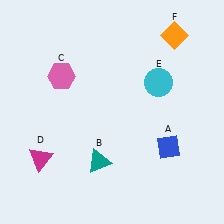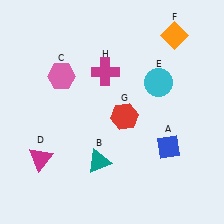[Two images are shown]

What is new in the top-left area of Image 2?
A magenta cross (H) was added in the top-left area of Image 2.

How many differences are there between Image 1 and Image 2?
There are 2 differences between the two images.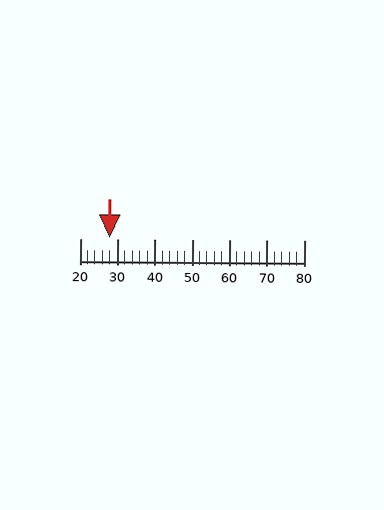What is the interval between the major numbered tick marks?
The major tick marks are spaced 10 units apart.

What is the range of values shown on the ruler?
The ruler shows values from 20 to 80.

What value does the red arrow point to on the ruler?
The red arrow points to approximately 28.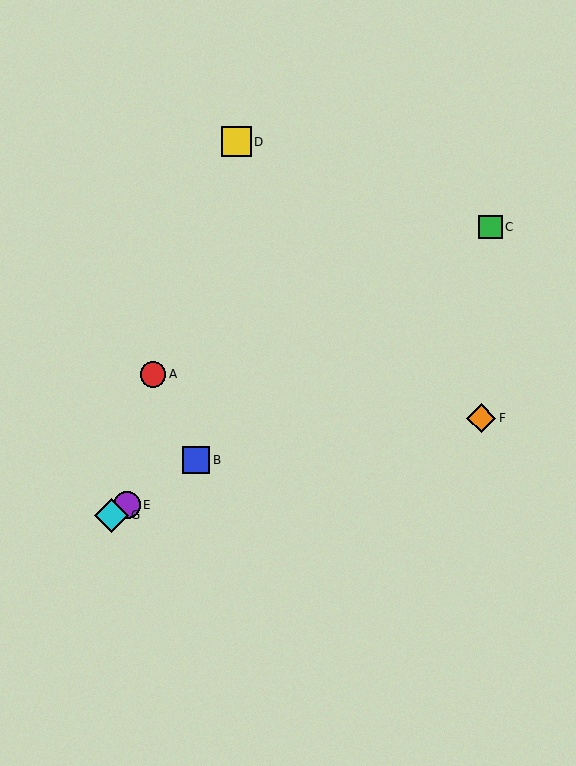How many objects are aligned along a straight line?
3 objects (B, E, G) are aligned along a straight line.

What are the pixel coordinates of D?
Object D is at (236, 142).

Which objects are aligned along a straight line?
Objects B, E, G are aligned along a straight line.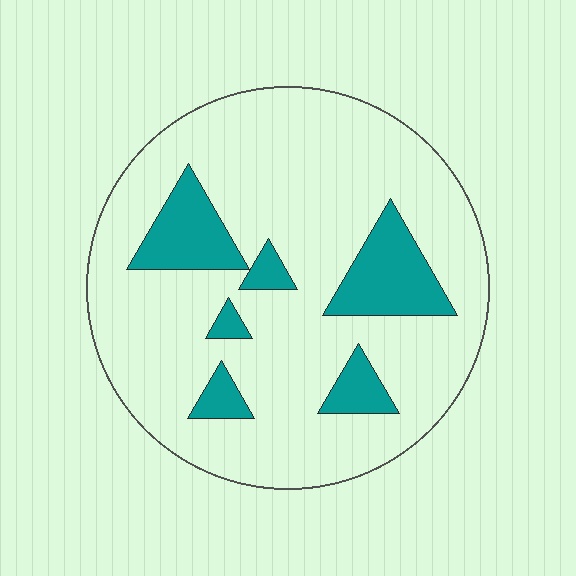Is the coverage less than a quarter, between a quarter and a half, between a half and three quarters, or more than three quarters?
Less than a quarter.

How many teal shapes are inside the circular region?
6.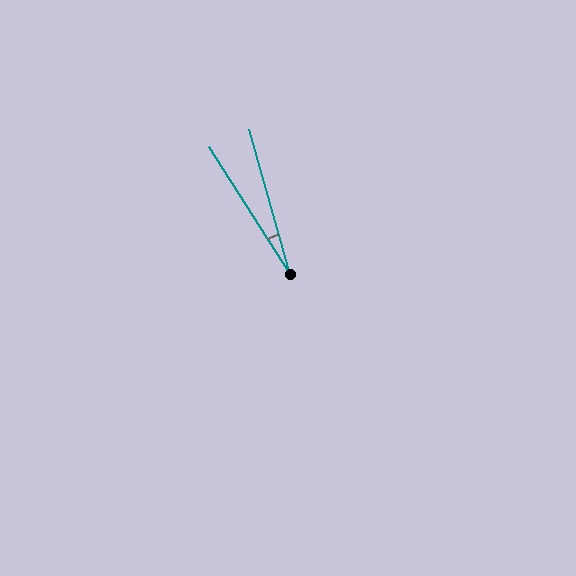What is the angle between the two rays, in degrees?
Approximately 16 degrees.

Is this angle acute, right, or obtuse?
It is acute.